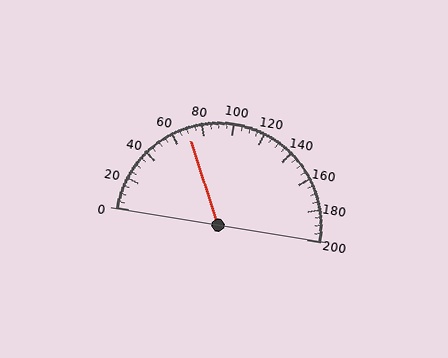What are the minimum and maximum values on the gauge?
The gauge ranges from 0 to 200.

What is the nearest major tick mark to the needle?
The nearest major tick mark is 80.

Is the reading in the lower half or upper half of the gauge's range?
The reading is in the lower half of the range (0 to 200).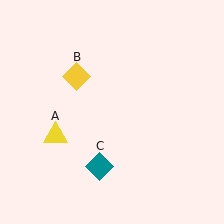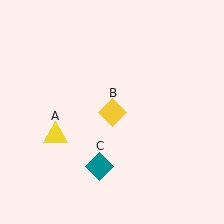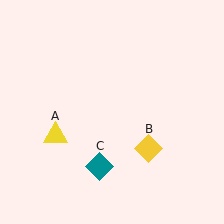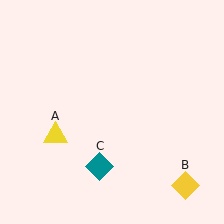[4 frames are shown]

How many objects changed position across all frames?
1 object changed position: yellow diamond (object B).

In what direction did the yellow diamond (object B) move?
The yellow diamond (object B) moved down and to the right.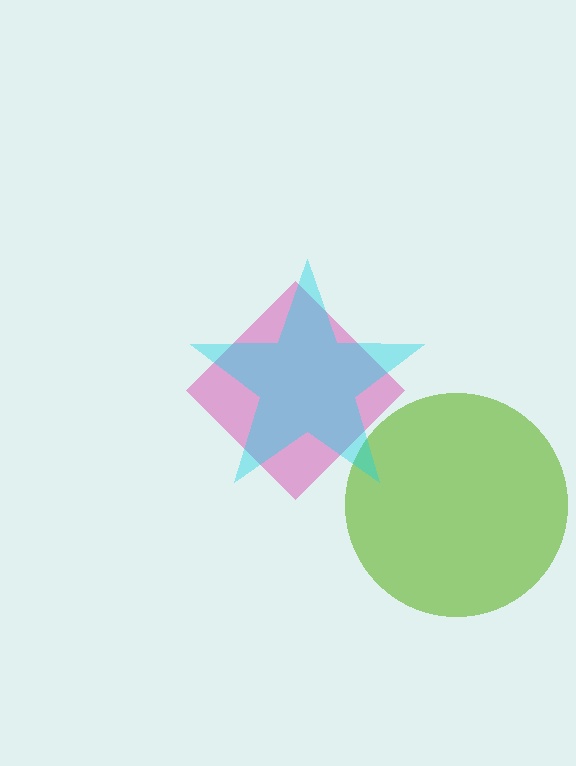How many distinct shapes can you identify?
There are 3 distinct shapes: a magenta diamond, a lime circle, a cyan star.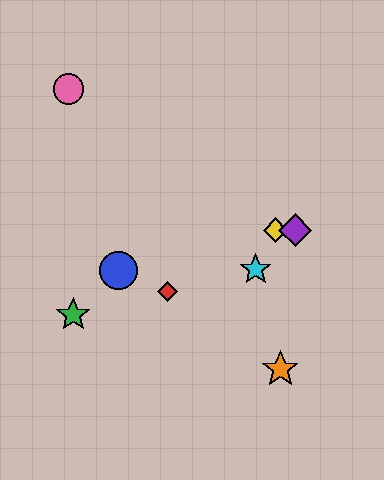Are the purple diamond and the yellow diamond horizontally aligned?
Yes, both are at y≈230.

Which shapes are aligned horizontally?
The yellow diamond, the purple diamond are aligned horizontally.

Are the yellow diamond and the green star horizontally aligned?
No, the yellow diamond is at y≈230 and the green star is at y≈315.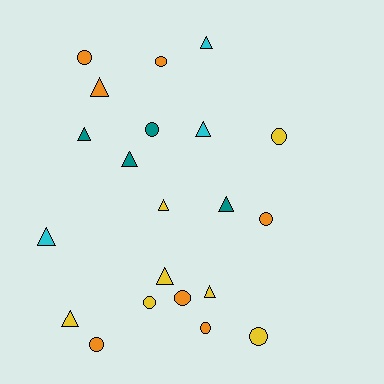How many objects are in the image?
There are 21 objects.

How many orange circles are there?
There are 6 orange circles.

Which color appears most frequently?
Orange, with 7 objects.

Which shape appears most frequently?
Triangle, with 11 objects.